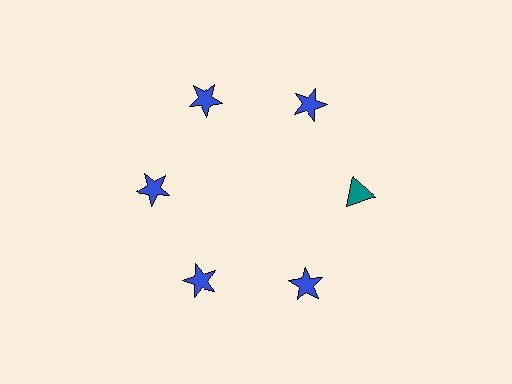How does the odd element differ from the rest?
It differs in both color (teal instead of blue) and shape (triangle instead of star).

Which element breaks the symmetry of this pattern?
The teal triangle at roughly the 3 o'clock position breaks the symmetry. All other shapes are blue stars.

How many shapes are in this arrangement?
There are 6 shapes arranged in a ring pattern.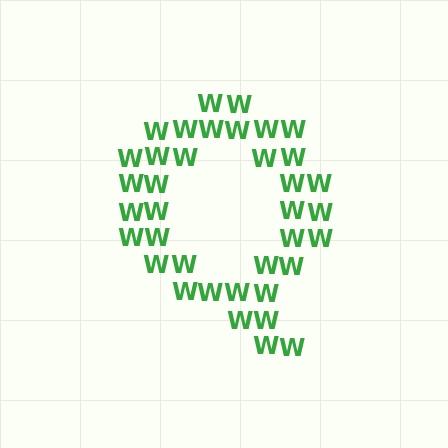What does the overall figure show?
The overall figure shows the letter Q.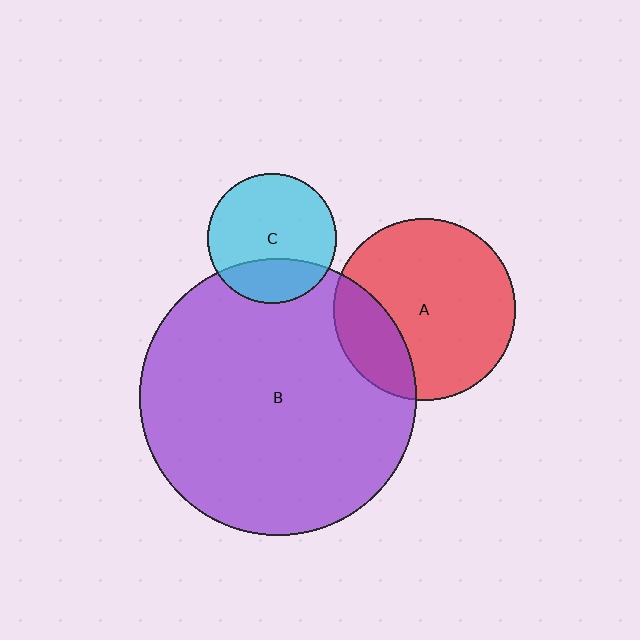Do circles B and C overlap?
Yes.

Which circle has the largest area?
Circle B (purple).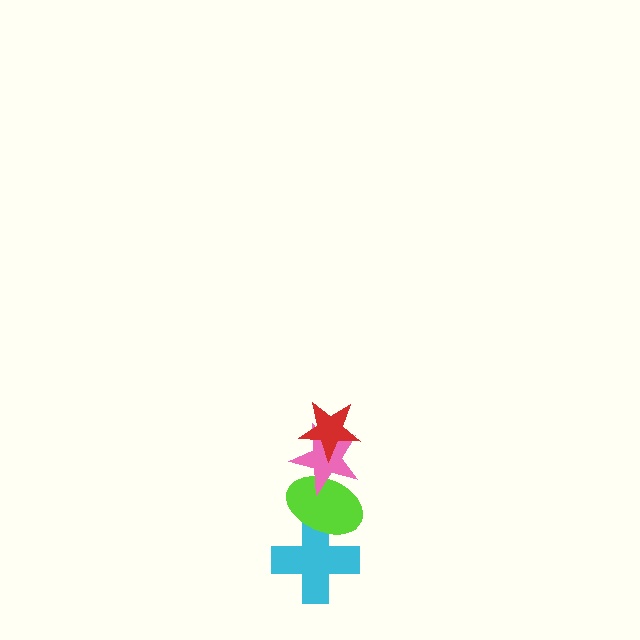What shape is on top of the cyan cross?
The lime ellipse is on top of the cyan cross.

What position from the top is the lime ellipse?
The lime ellipse is 3rd from the top.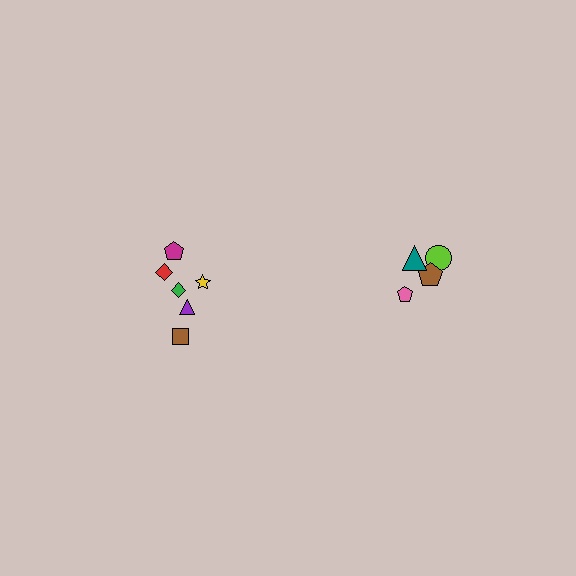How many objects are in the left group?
There are 6 objects.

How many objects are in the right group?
There are 4 objects.